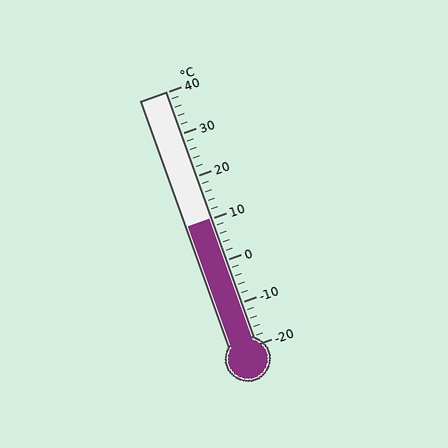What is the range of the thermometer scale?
The thermometer scale ranges from -20°C to 40°C.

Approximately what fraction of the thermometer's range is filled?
The thermometer is filled to approximately 50% of its range.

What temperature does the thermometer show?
The thermometer shows approximately 10°C.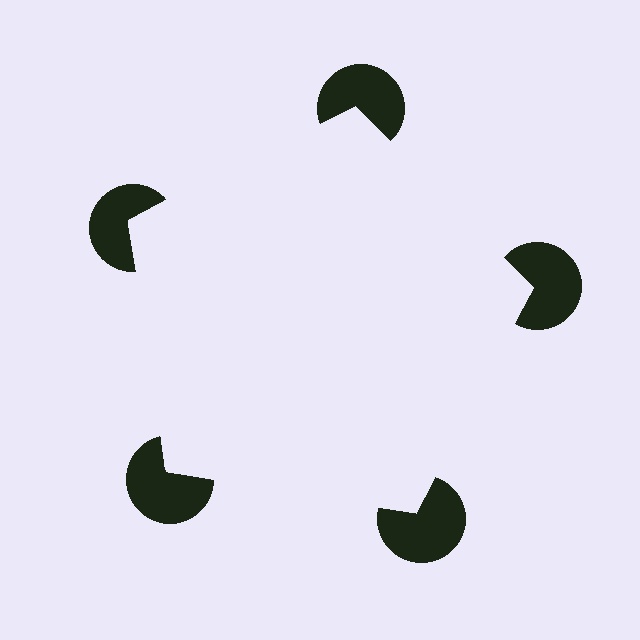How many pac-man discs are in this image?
There are 5 — one at each vertex of the illusory pentagon.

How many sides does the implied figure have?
5 sides.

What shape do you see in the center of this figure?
An illusory pentagon — its edges are inferred from the aligned wedge cuts in the pac-man discs, not physically drawn.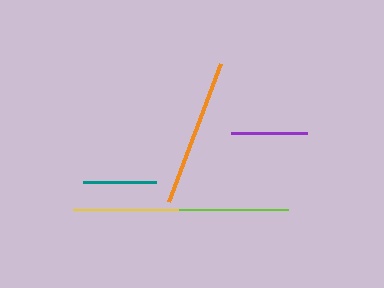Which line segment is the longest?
The lime line is the longest at approximately 168 pixels.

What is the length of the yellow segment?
The yellow segment is approximately 105 pixels long.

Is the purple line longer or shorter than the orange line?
The orange line is longer than the purple line.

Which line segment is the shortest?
The teal line is the shortest at approximately 74 pixels.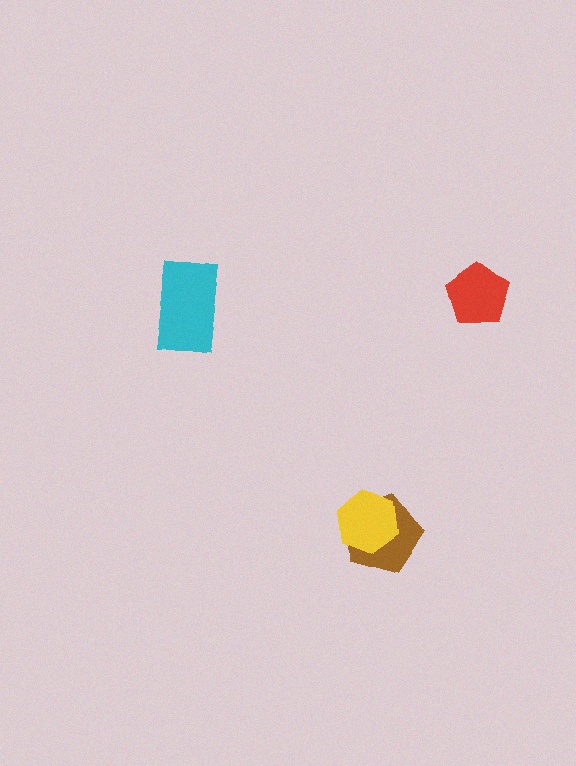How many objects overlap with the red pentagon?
0 objects overlap with the red pentagon.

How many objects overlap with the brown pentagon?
1 object overlaps with the brown pentagon.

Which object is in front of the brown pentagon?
The yellow hexagon is in front of the brown pentagon.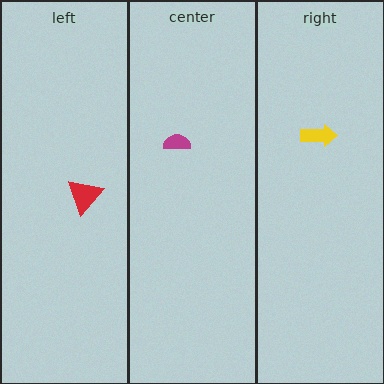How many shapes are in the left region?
1.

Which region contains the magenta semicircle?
The center region.